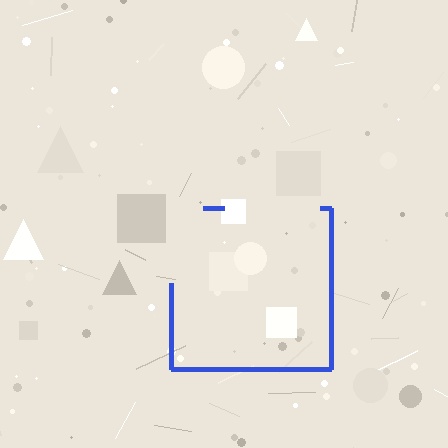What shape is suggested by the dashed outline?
The dashed outline suggests a square.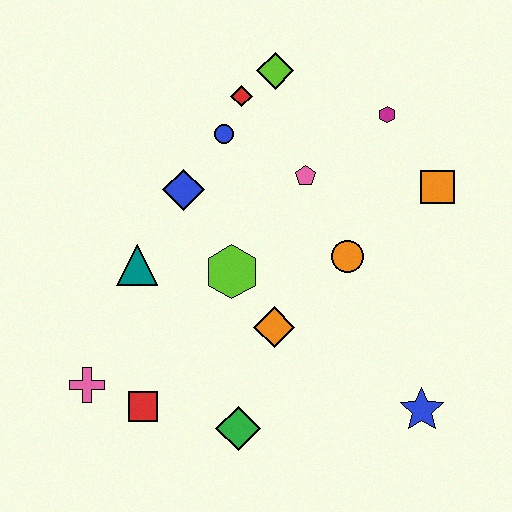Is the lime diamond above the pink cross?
Yes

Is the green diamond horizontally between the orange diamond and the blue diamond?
Yes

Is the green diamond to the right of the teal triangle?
Yes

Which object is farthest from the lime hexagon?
The blue star is farthest from the lime hexagon.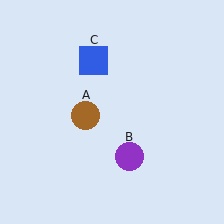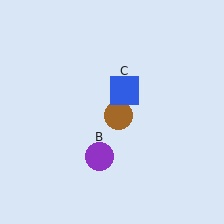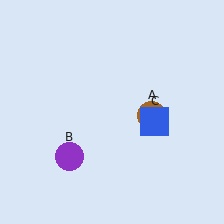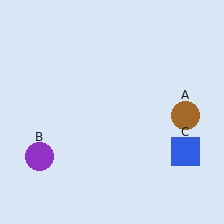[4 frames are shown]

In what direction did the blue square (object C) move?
The blue square (object C) moved down and to the right.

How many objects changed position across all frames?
3 objects changed position: brown circle (object A), purple circle (object B), blue square (object C).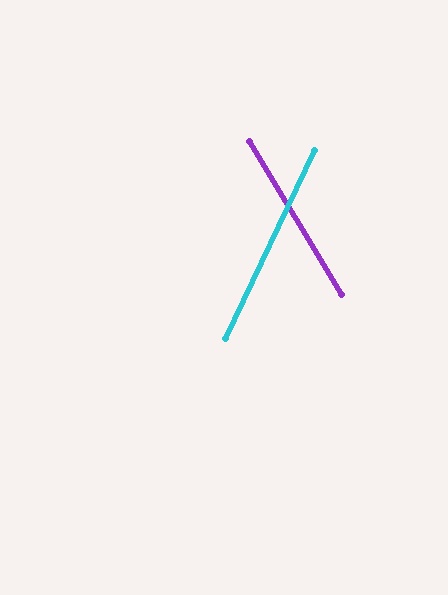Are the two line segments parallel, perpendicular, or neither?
Neither parallel nor perpendicular — they differ by about 56°.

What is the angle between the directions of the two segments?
Approximately 56 degrees.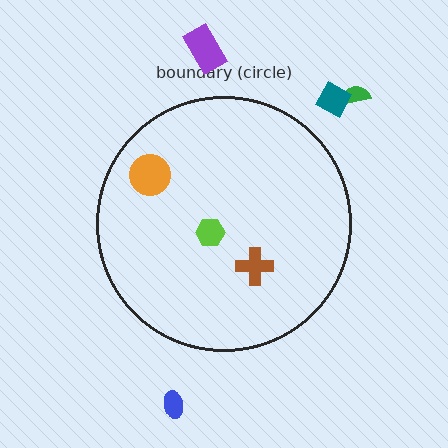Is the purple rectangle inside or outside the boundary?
Outside.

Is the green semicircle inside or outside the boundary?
Outside.